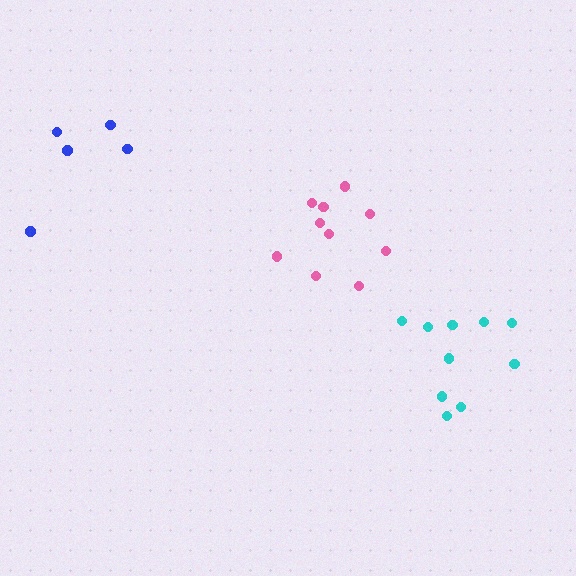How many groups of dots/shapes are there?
There are 3 groups.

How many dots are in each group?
Group 1: 10 dots, Group 2: 10 dots, Group 3: 5 dots (25 total).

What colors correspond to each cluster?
The clusters are colored: pink, cyan, blue.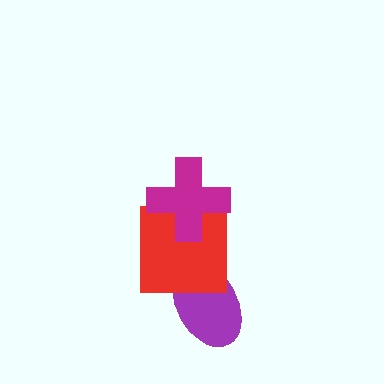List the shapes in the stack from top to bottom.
From top to bottom: the magenta cross, the red square, the purple ellipse.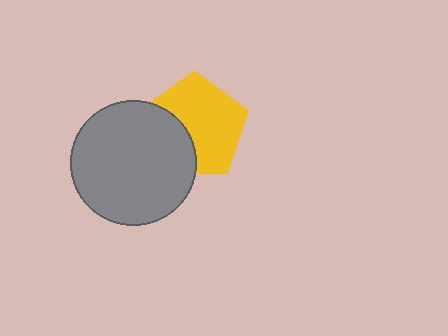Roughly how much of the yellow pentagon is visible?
Most of it is visible (roughly 66%).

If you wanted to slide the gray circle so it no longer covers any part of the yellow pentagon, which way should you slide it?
Slide it left — that is the most direct way to separate the two shapes.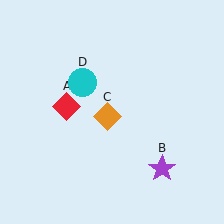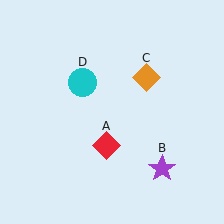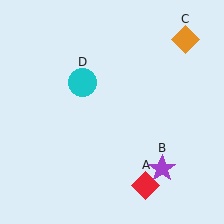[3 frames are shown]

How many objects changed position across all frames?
2 objects changed position: red diamond (object A), orange diamond (object C).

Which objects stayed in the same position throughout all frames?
Purple star (object B) and cyan circle (object D) remained stationary.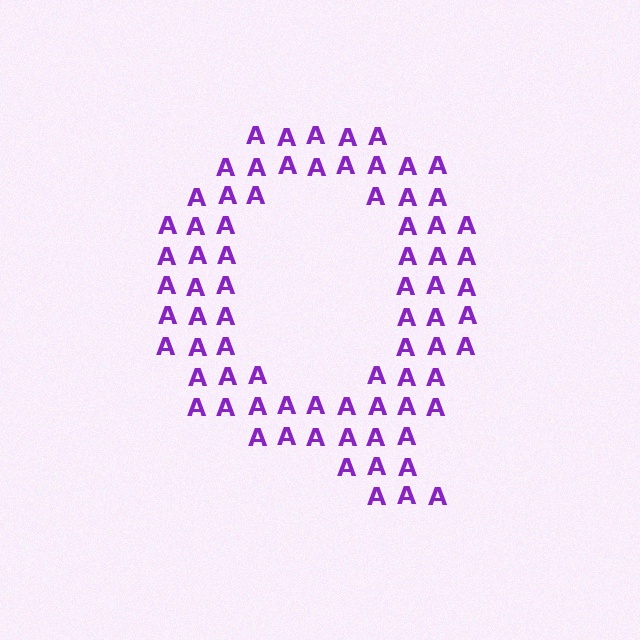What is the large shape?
The large shape is the letter Q.